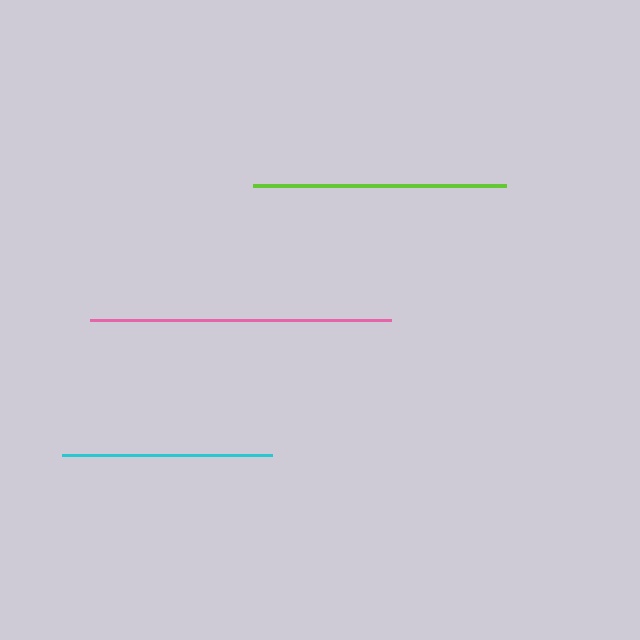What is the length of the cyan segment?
The cyan segment is approximately 210 pixels long.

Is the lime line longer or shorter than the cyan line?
The lime line is longer than the cyan line.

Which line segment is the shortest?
The cyan line is the shortest at approximately 210 pixels.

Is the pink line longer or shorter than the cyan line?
The pink line is longer than the cyan line.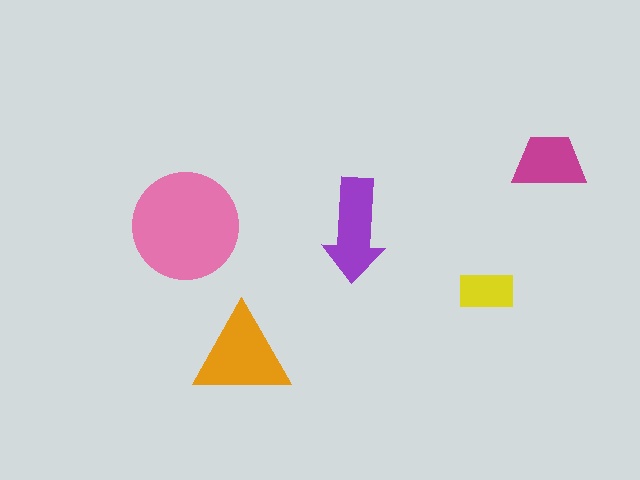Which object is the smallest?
The yellow rectangle.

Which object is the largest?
The pink circle.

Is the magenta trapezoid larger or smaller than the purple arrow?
Smaller.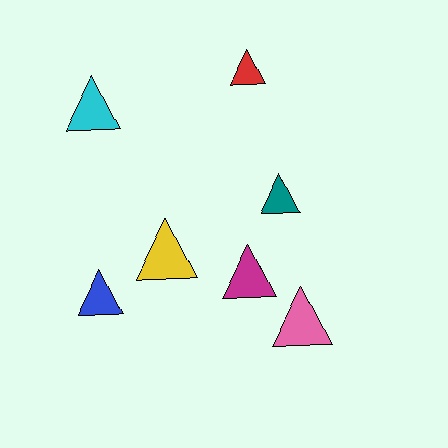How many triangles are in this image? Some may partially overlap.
There are 7 triangles.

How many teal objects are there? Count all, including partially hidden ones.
There is 1 teal object.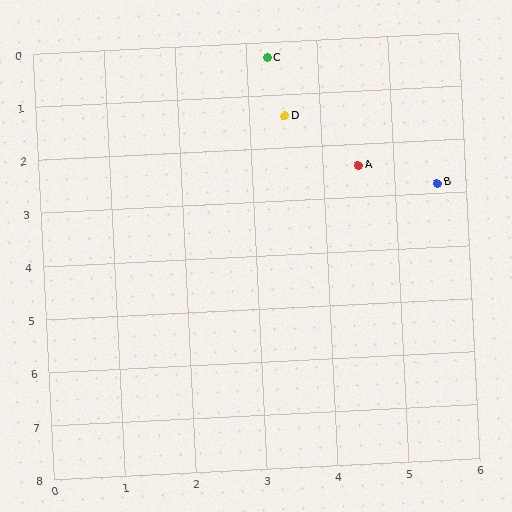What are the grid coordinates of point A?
Point A is at approximately (4.5, 2.4).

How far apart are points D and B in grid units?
Points D and B are about 2.5 grid units apart.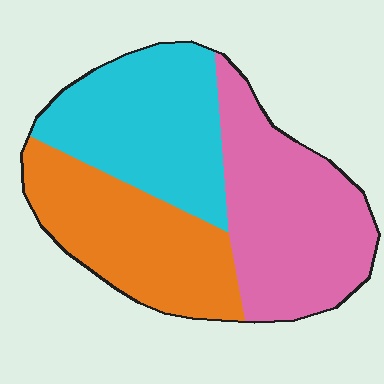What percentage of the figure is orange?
Orange takes up about one third (1/3) of the figure.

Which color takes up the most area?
Pink, at roughly 35%.